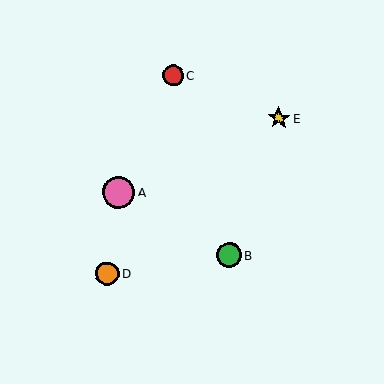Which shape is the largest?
The pink circle (labeled A) is the largest.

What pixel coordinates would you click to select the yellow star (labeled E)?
Click at (279, 118) to select the yellow star E.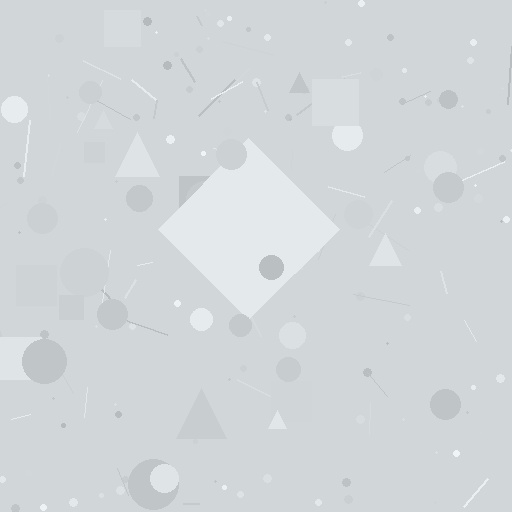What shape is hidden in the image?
A diamond is hidden in the image.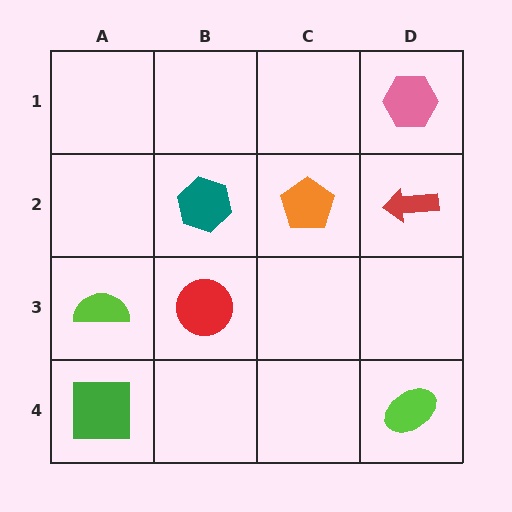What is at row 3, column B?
A red circle.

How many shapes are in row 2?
3 shapes.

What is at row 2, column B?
A teal hexagon.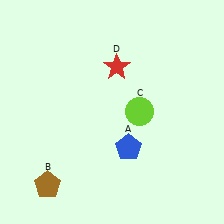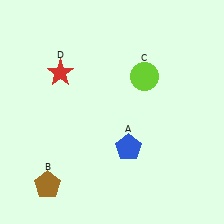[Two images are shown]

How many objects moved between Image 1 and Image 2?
2 objects moved between the two images.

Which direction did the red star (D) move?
The red star (D) moved left.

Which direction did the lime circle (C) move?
The lime circle (C) moved up.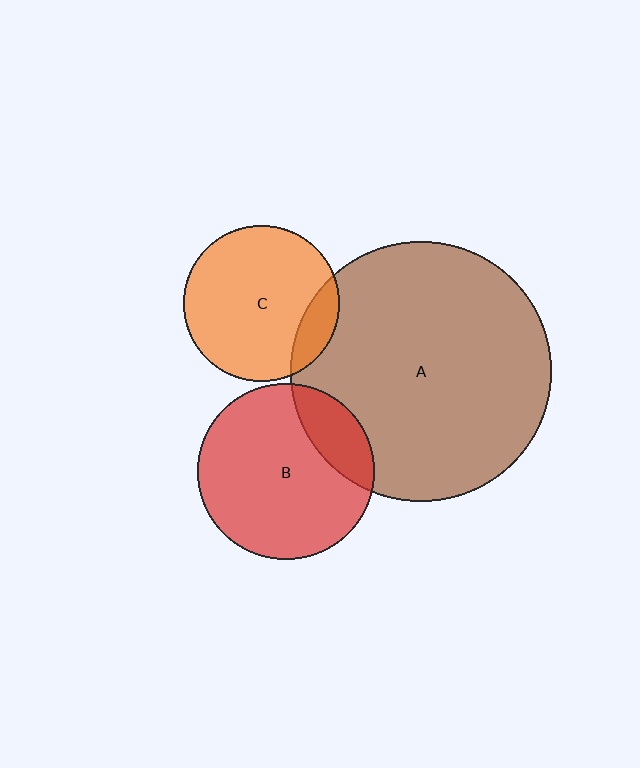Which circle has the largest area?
Circle A (brown).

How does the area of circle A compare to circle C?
Approximately 2.8 times.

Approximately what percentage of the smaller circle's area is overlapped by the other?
Approximately 20%.